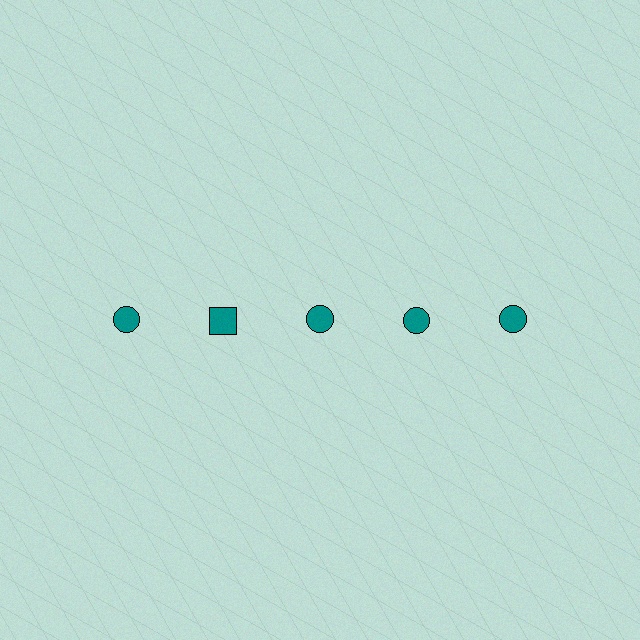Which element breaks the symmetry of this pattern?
The teal square in the top row, second from left column breaks the symmetry. All other shapes are teal circles.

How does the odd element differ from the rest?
It has a different shape: square instead of circle.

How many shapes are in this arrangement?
There are 5 shapes arranged in a grid pattern.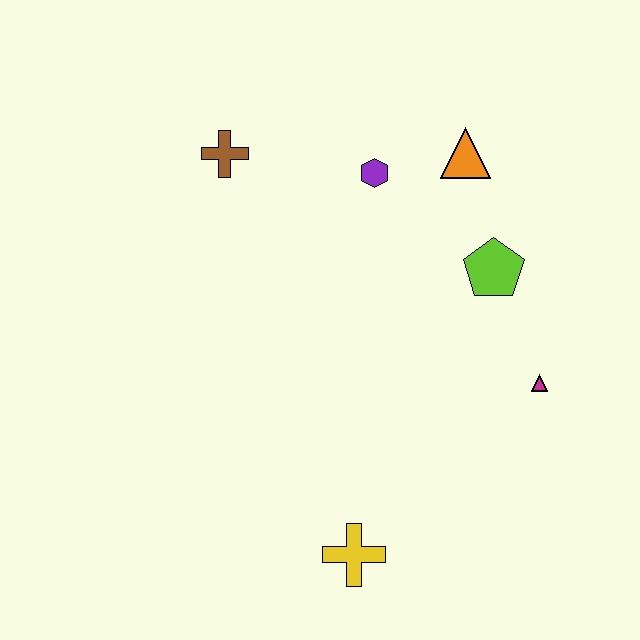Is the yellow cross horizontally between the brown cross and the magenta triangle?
Yes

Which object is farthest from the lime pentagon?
The yellow cross is farthest from the lime pentagon.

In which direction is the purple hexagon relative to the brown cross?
The purple hexagon is to the right of the brown cross.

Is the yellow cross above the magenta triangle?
No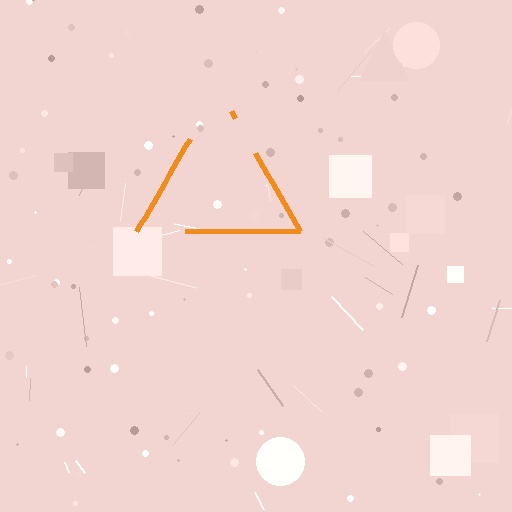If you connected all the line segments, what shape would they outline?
They would outline a triangle.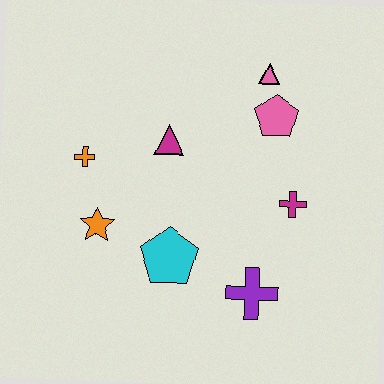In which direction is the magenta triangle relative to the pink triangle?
The magenta triangle is to the left of the pink triangle.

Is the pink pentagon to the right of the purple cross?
Yes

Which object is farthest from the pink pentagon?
The orange star is farthest from the pink pentagon.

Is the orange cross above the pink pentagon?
No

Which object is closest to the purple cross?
The cyan pentagon is closest to the purple cross.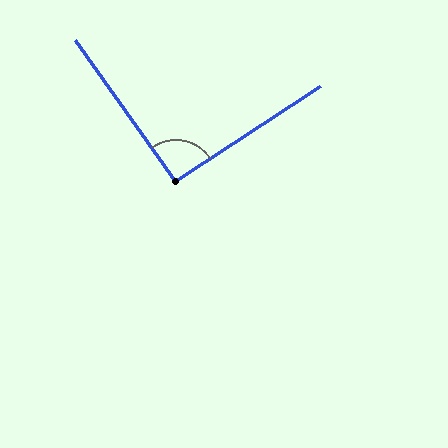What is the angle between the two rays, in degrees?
Approximately 92 degrees.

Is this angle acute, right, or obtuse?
It is approximately a right angle.